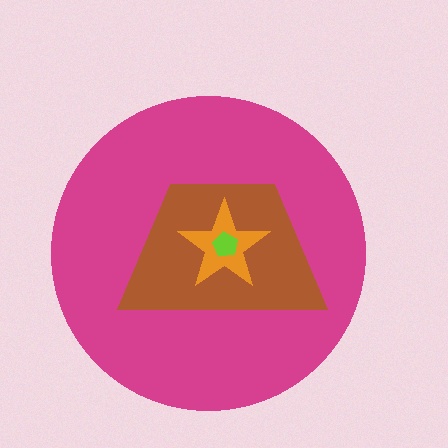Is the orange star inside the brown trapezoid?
Yes.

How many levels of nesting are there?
4.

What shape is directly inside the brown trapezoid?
The orange star.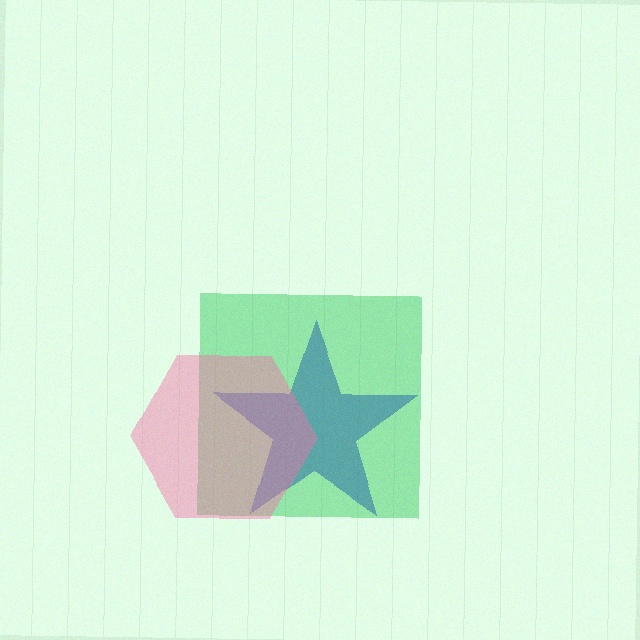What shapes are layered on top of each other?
The layered shapes are: a blue star, a green square, a pink hexagon.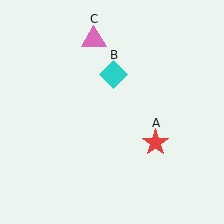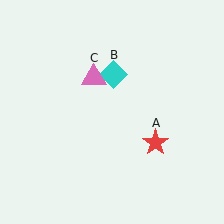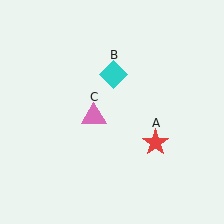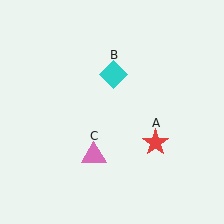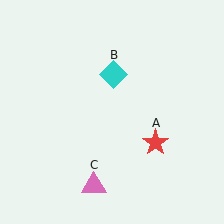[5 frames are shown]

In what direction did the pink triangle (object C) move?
The pink triangle (object C) moved down.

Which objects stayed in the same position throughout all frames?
Red star (object A) and cyan diamond (object B) remained stationary.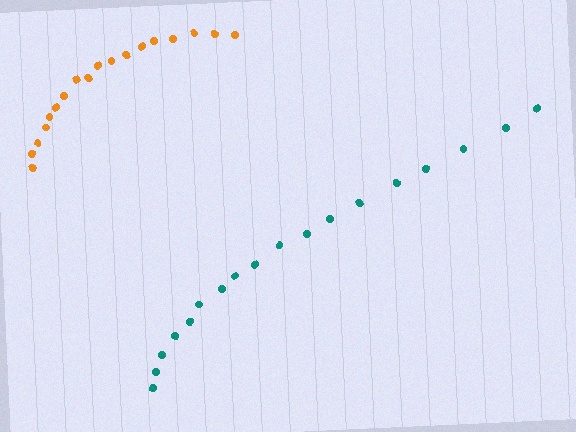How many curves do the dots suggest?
There are 2 distinct paths.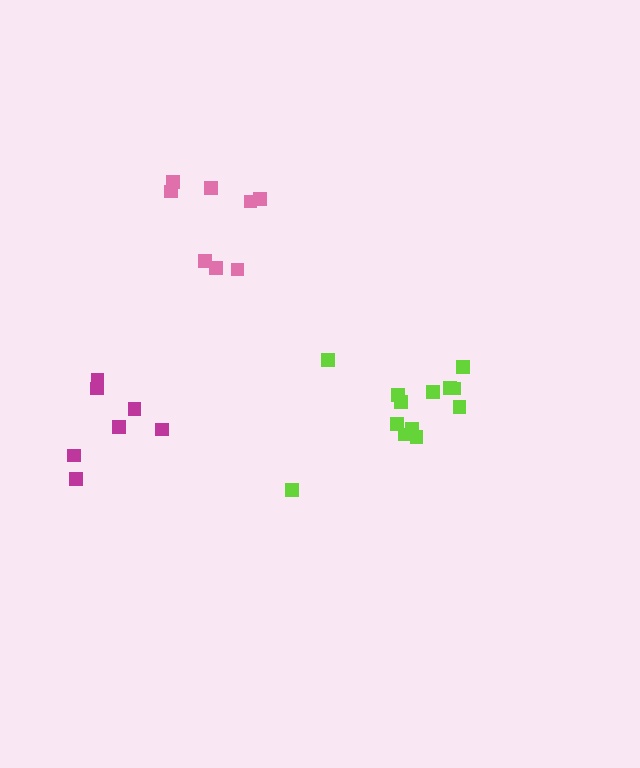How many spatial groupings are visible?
There are 3 spatial groupings.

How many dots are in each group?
Group 1: 13 dots, Group 2: 8 dots, Group 3: 7 dots (28 total).